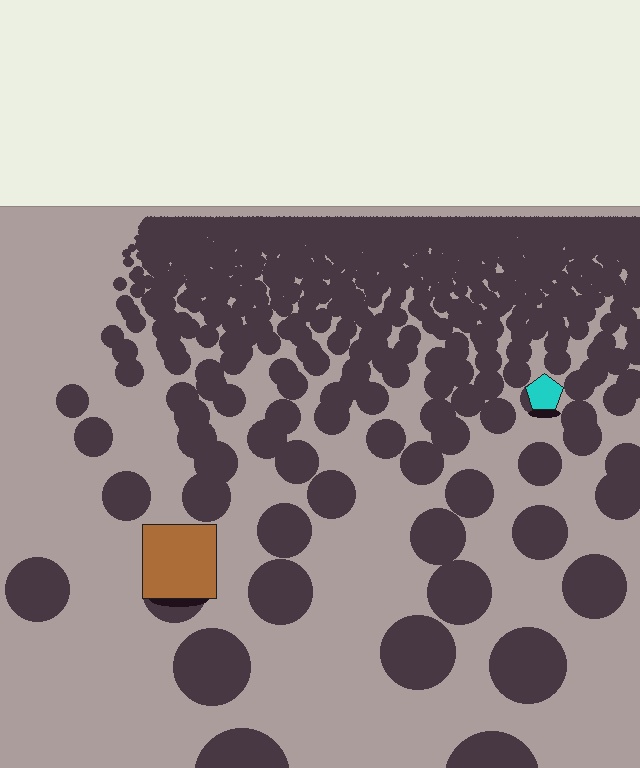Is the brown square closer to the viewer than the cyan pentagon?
Yes. The brown square is closer — you can tell from the texture gradient: the ground texture is coarser near it.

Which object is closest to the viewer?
The brown square is closest. The texture marks near it are larger and more spread out.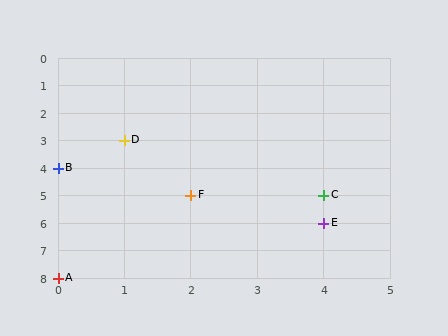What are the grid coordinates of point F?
Point F is at grid coordinates (2, 5).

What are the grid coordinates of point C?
Point C is at grid coordinates (4, 5).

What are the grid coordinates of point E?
Point E is at grid coordinates (4, 6).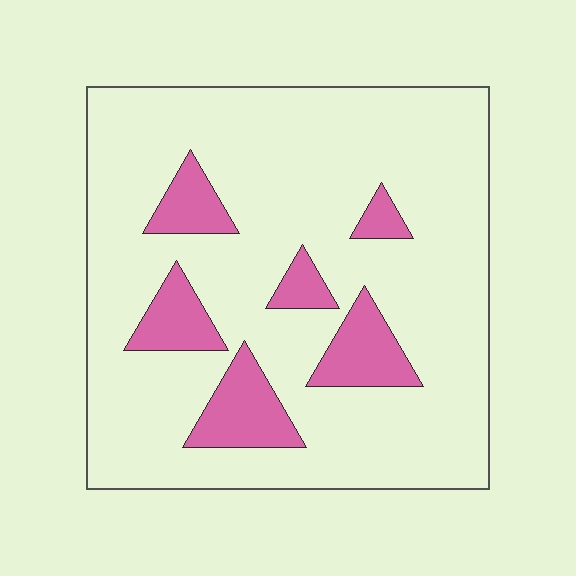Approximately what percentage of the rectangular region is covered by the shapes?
Approximately 15%.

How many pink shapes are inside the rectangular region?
6.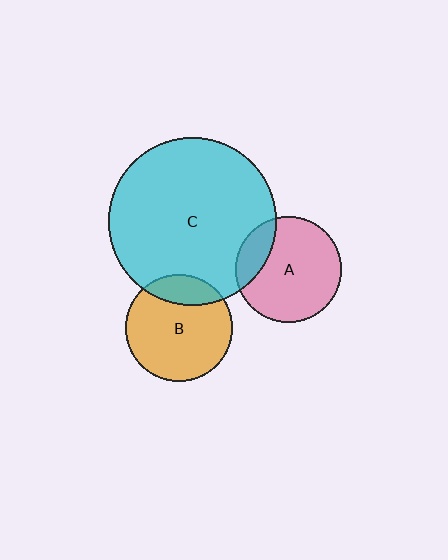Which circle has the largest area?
Circle C (cyan).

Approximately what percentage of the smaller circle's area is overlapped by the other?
Approximately 20%.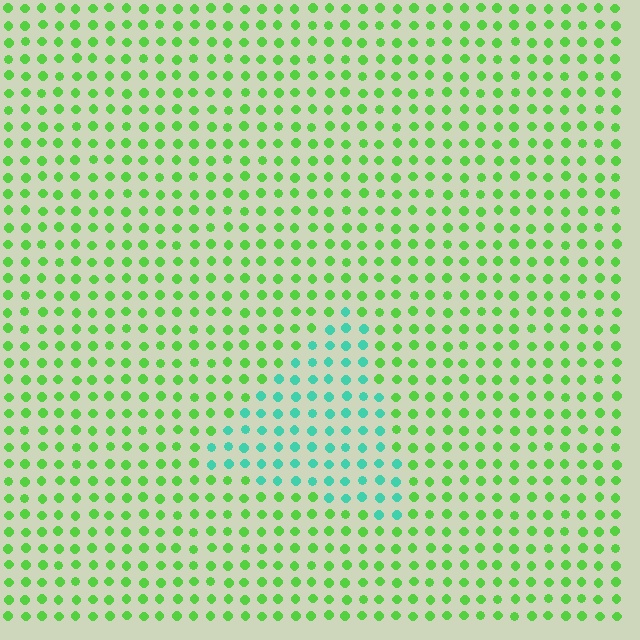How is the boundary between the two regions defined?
The boundary is defined purely by a slight shift in hue (about 54 degrees). Spacing, size, and orientation are identical on both sides.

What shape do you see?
I see a triangle.